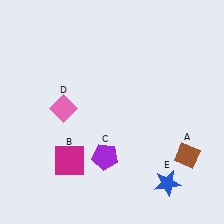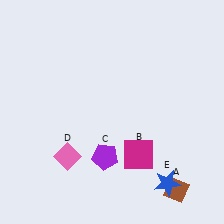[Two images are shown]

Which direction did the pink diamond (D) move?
The pink diamond (D) moved down.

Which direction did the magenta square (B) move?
The magenta square (B) moved right.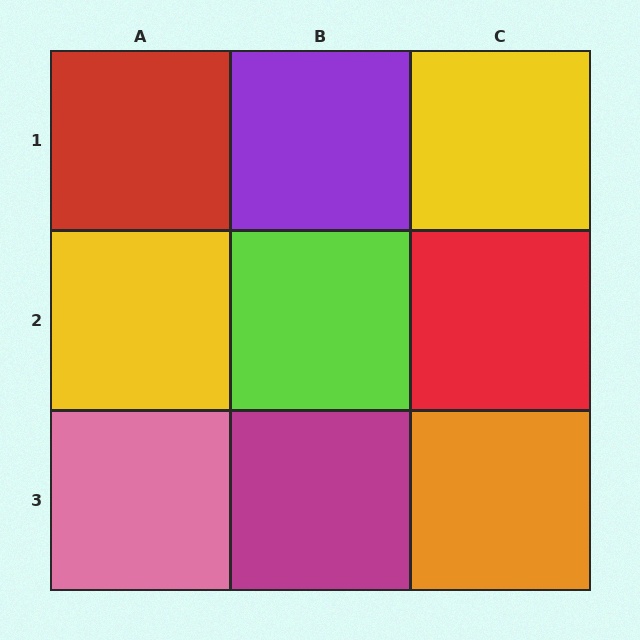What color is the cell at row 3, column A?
Pink.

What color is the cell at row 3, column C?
Orange.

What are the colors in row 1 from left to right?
Red, purple, yellow.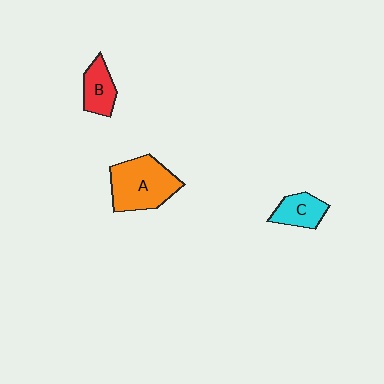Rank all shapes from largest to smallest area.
From largest to smallest: A (orange), C (cyan), B (red).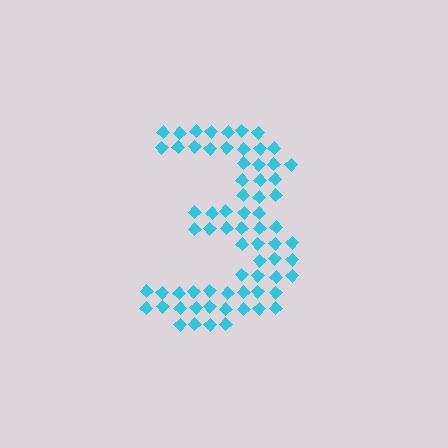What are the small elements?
The small elements are diamonds.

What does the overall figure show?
The overall figure shows the digit 3.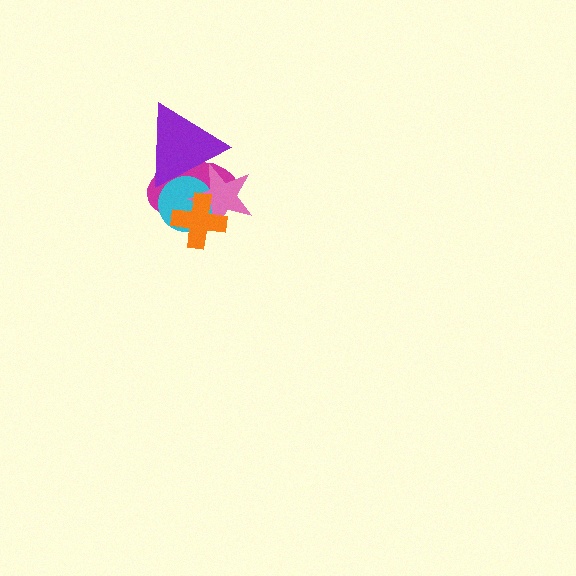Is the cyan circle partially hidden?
Yes, it is partially covered by another shape.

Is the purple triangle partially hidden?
Yes, it is partially covered by another shape.